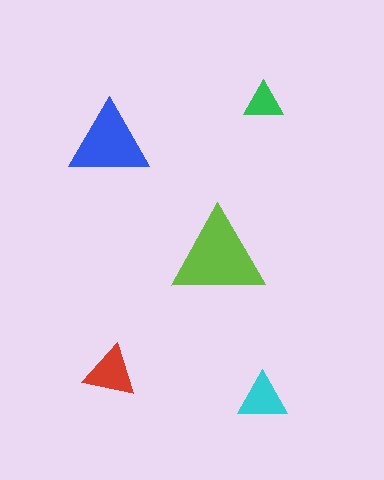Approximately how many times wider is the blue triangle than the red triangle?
About 1.5 times wider.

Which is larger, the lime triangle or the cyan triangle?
The lime one.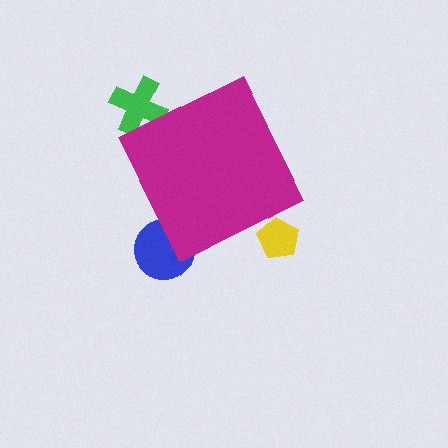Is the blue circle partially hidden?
Yes, the blue circle is partially hidden behind the magenta diamond.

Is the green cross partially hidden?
Yes, the green cross is partially hidden behind the magenta diamond.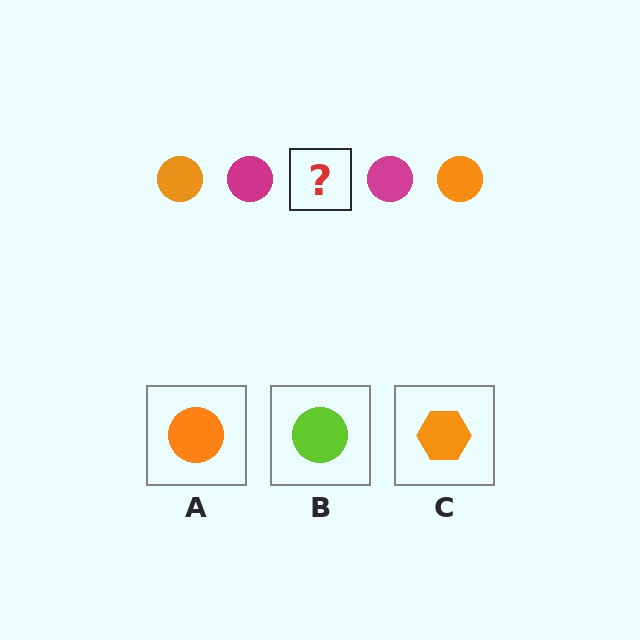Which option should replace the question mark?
Option A.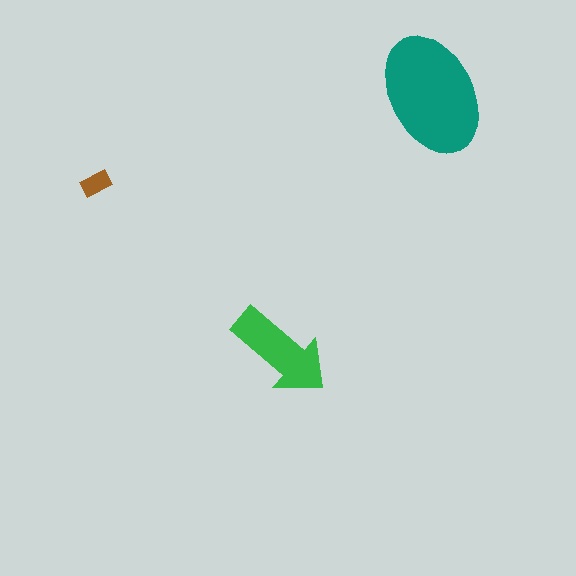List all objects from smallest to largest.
The brown rectangle, the green arrow, the teal ellipse.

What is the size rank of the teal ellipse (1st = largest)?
1st.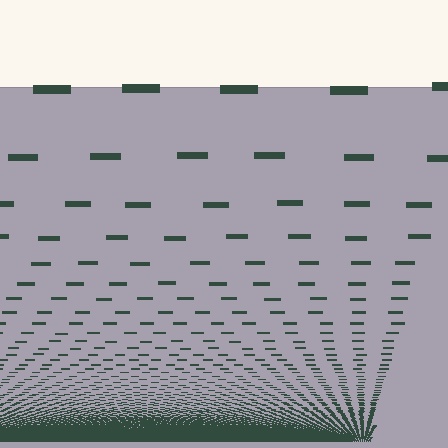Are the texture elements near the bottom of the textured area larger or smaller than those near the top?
Smaller. The gradient is inverted — elements near the bottom are smaller and denser.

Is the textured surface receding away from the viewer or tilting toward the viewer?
The surface appears to tilt toward the viewer. Texture elements get larger and sparser toward the top.